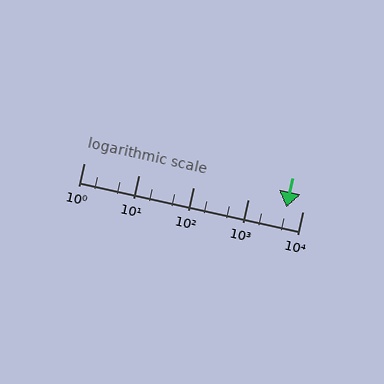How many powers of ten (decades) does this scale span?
The scale spans 4 decades, from 1 to 10000.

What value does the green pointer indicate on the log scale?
The pointer indicates approximately 5100.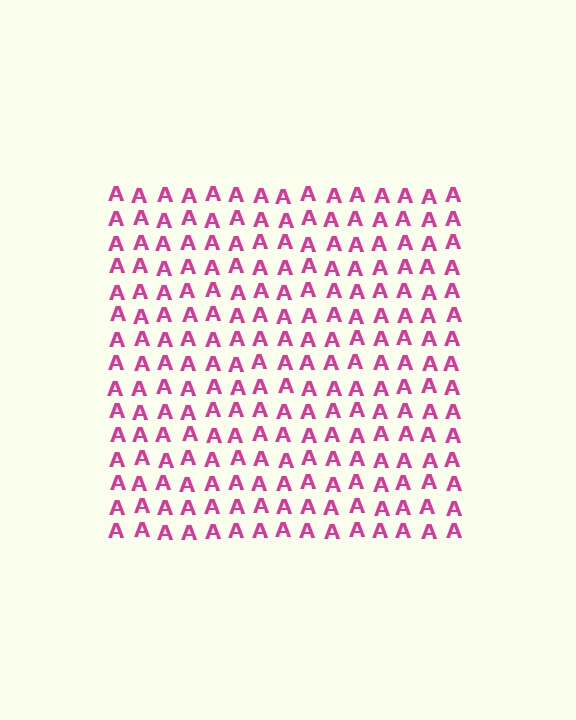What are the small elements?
The small elements are letter A's.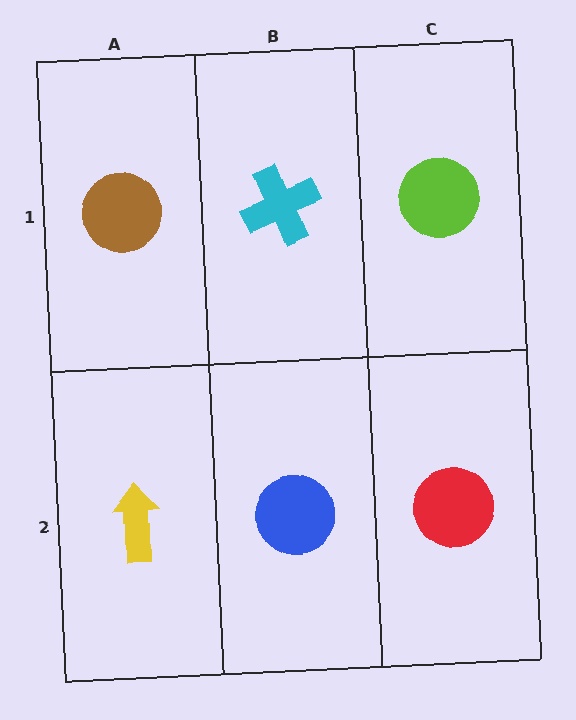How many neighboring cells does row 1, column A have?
2.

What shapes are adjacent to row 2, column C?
A lime circle (row 1, column C), a blue circle (row 2, column B).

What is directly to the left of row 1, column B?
A brown circle.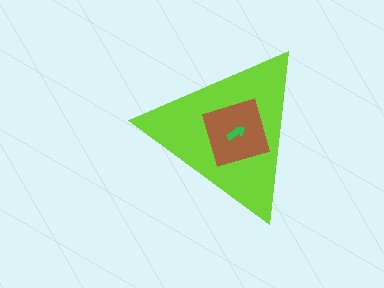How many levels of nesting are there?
3.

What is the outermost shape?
The lime triangle.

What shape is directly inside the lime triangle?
The brown diamond.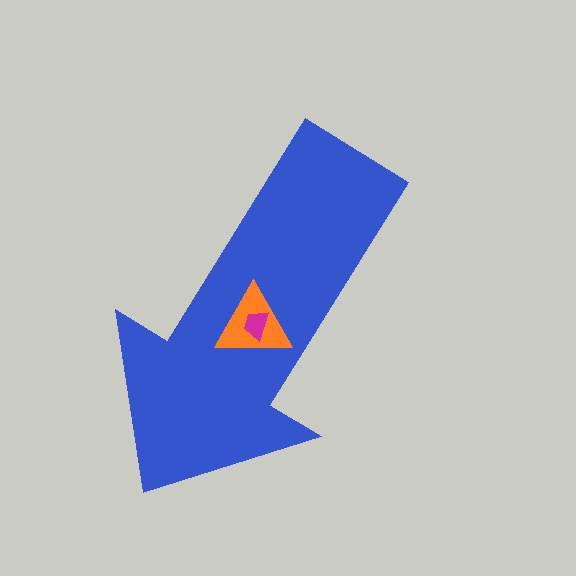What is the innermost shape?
The magenta trapezoid.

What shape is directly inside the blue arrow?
The orange triangle.